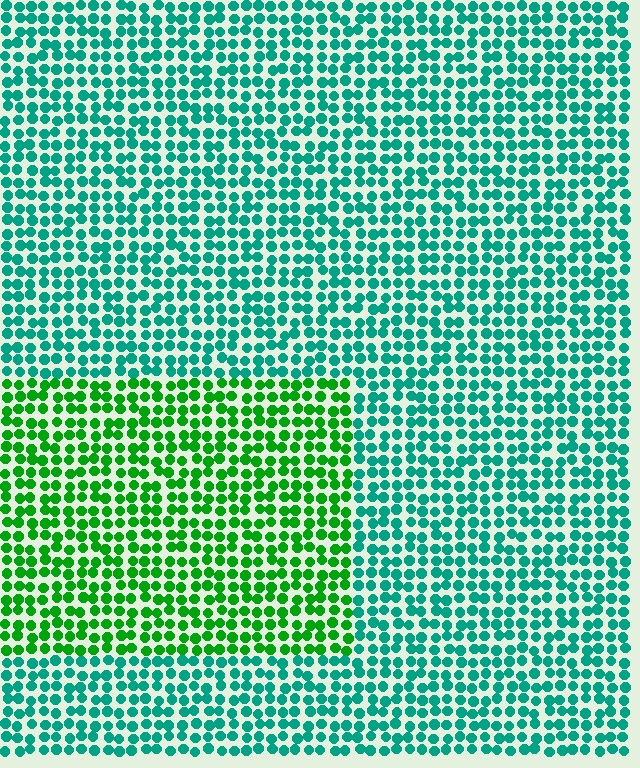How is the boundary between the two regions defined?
The boundary is defined purely by a slight shift in hue (about 44 degrees). Spacing, size, and orientation are identical on both sides.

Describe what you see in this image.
The image is filled with small teal elements in a uniform arrangement. A rectangle-shaped region is visible where the elements are tinted to a slightly different hue, forming a subtle color boundary.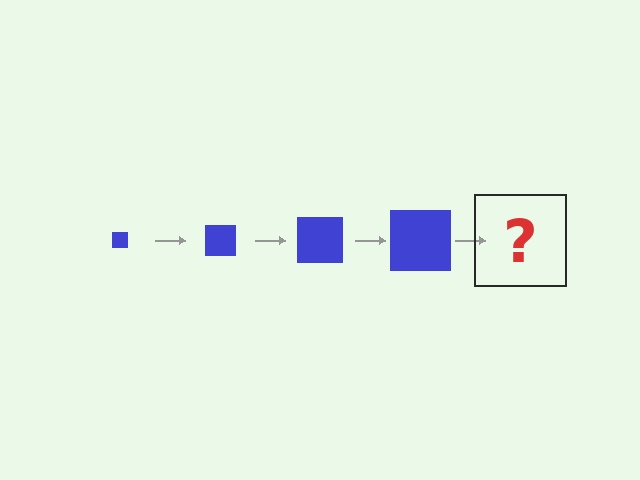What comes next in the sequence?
The next element should be a blue square, larger than the previous one.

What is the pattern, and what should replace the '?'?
The pattern is that the square gets progressively larger each step. The '?' should be a blue square, larger than the previous one.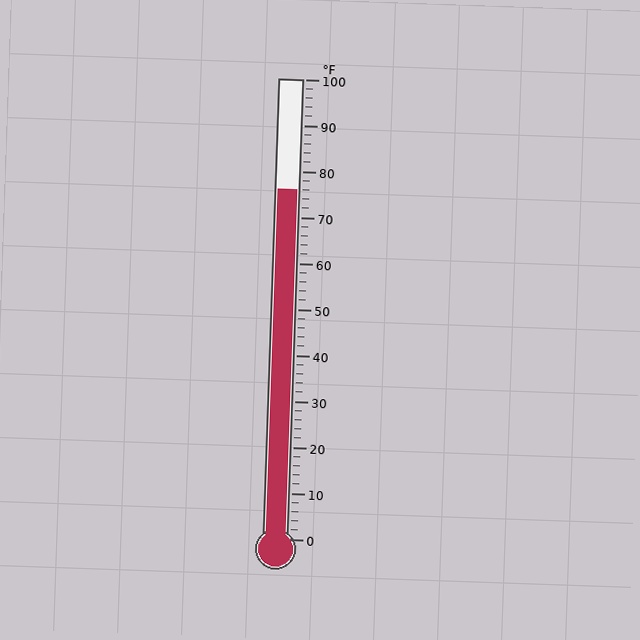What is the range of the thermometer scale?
The thermometer scale ranges from 0°F to 100°F.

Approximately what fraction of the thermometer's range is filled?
The thermometer is filled to approximately 75% of its range.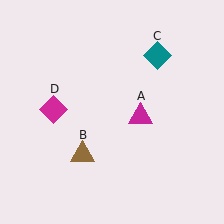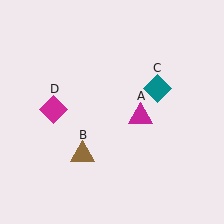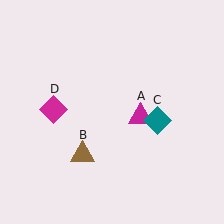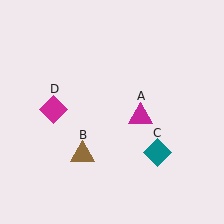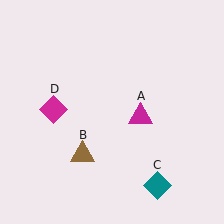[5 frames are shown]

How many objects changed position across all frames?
1 object changed position: teal diamond (object C).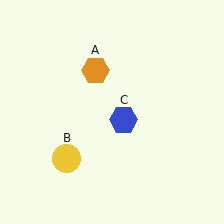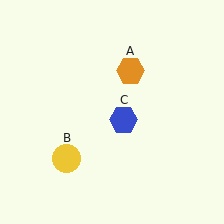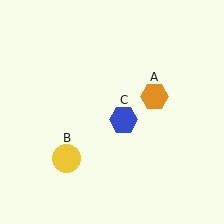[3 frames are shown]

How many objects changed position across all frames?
1 object changed position: orange hexagon (object A).